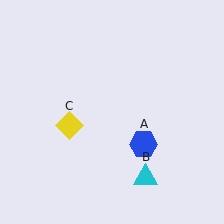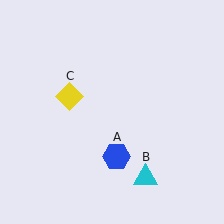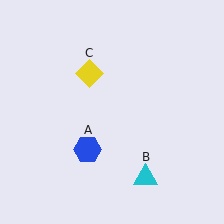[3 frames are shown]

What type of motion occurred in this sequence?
The blue hexagon (object A), yellow diamond (object C) rotated clockwise around the center of the scene.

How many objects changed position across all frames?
2 objects changed position: blue hexagon (object A), yellow diamond (object C).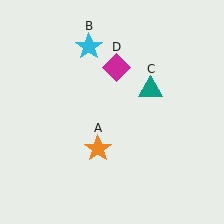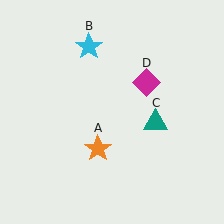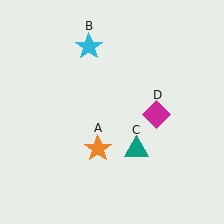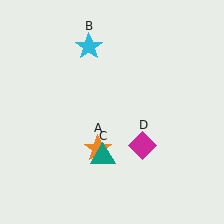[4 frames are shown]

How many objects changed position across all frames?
2 objects changed position: teal triangle (object C), magenta diamond (object D).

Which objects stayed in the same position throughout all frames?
Orange star (object A) and cyan star (object B) remained stationary.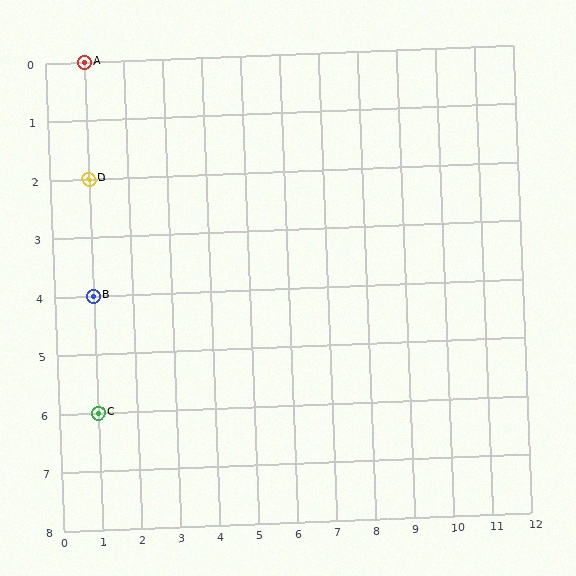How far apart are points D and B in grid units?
Points D and B are 2 rows apart.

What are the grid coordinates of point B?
Point B is at grid coordinates (1, 4).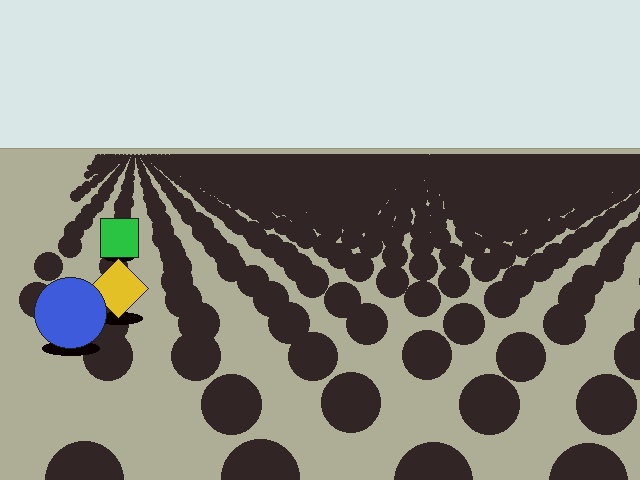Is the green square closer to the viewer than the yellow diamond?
No. The yellow diamond is closer — you can tell from the texture gradient: the ground texture is coarser near it.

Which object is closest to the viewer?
The blue circle is closest. The texture marks near it are larger and more spread out.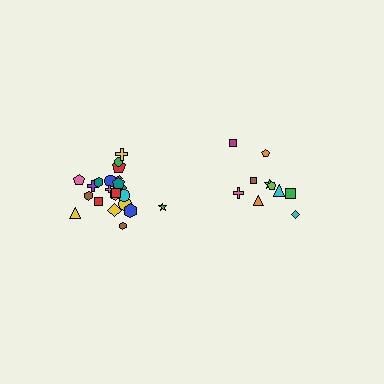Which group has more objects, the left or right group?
The left group.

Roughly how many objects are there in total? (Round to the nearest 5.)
Roughly 35 objects in total.